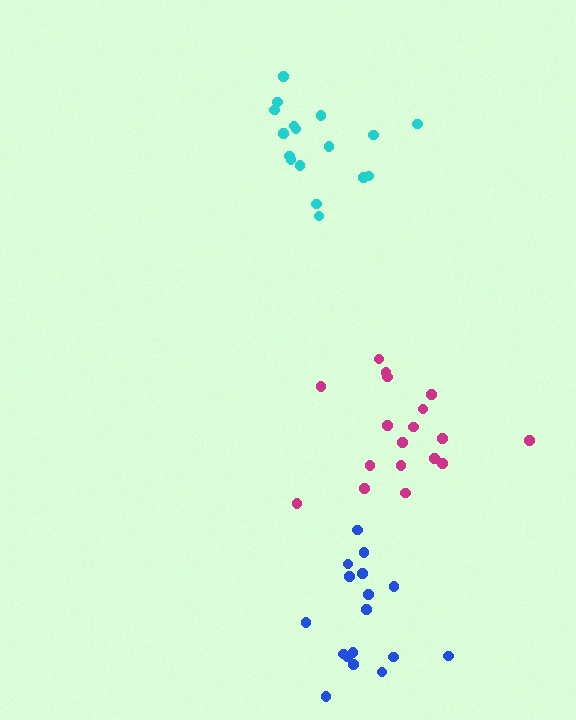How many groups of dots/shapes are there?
There are 3 groups.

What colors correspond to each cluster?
The clusters are colored: blue, magenta, cyan.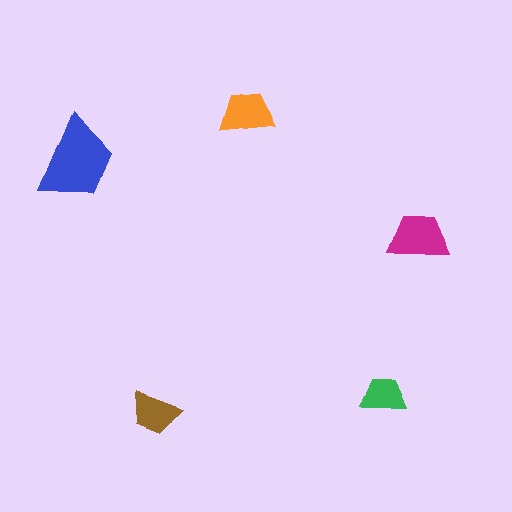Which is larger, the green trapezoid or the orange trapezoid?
The orange one.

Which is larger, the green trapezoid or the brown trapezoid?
The brown one.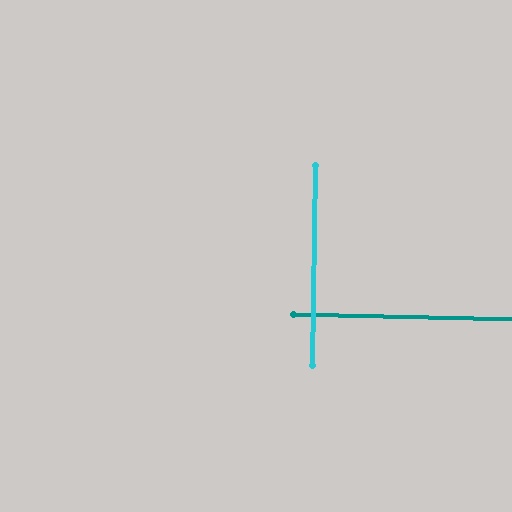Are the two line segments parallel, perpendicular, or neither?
Perpendicular — they meet at approximately 90°.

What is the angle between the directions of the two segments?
Approximately 90 degrees.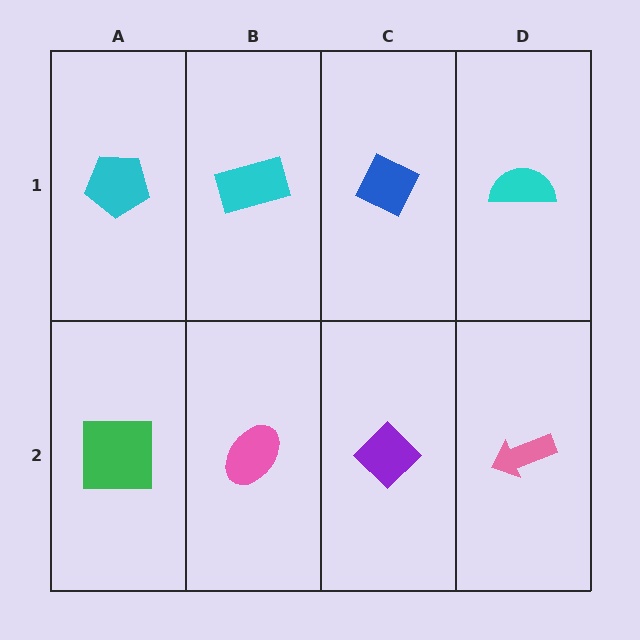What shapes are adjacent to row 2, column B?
A cyan rectangle (row 1, column B), a green square (row 2, column A), a purple diamond (row 2, column C).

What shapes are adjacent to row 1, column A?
A green square (row 2, column A), a cyan rectangle (row 1, column B).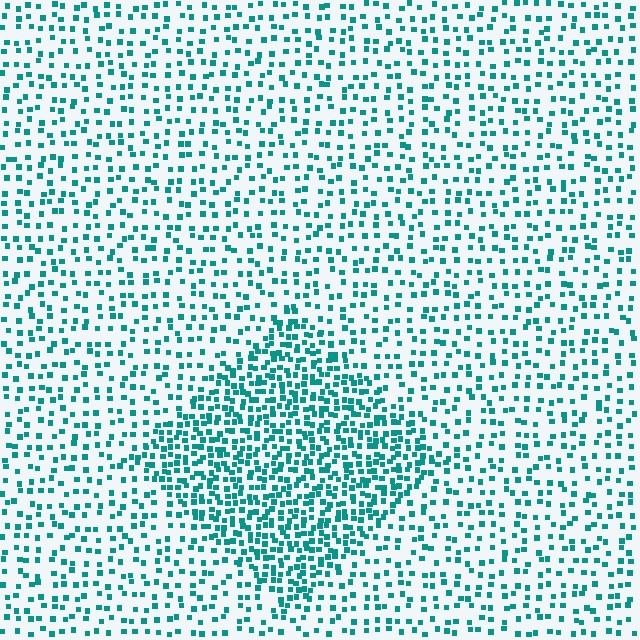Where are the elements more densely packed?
The elements are more densely packed inside the diamond boundary.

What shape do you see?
I see a diamond.